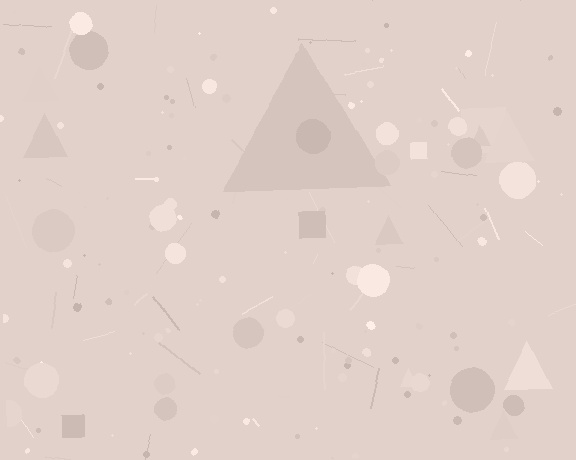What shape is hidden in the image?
A triangle is hidden in the image.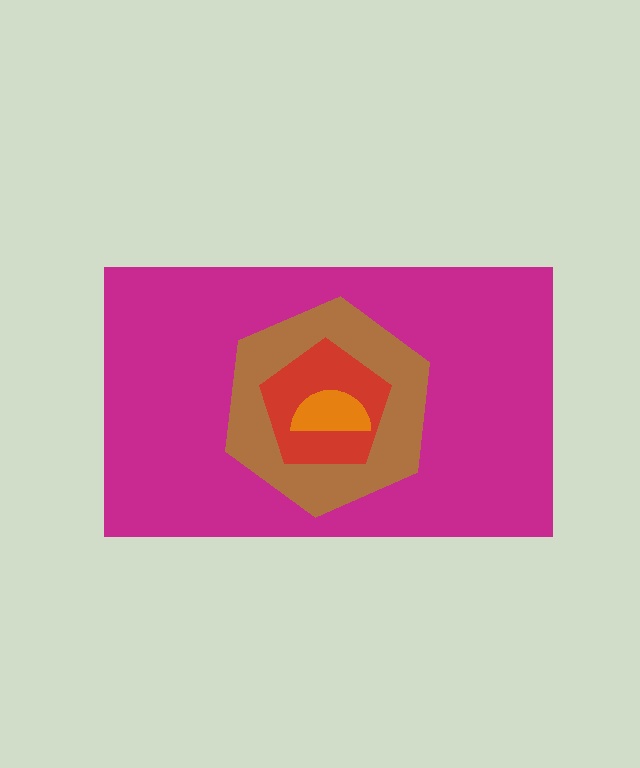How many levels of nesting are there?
4.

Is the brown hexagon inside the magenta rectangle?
Yes.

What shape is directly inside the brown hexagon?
The red pentagon.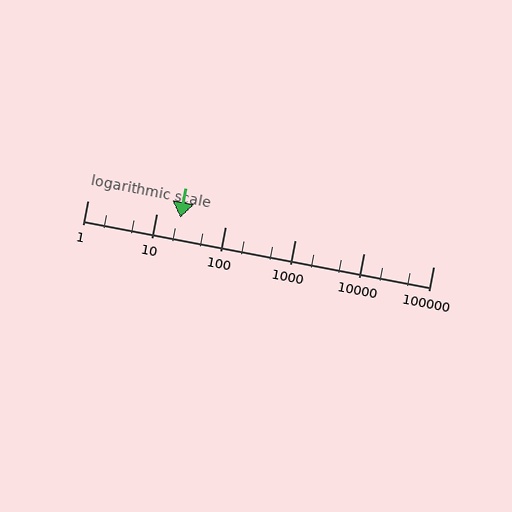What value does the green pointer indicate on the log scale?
The pointer indicates approximately 22.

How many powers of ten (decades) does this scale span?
The scale spans 5 decades, from 1 to 100000.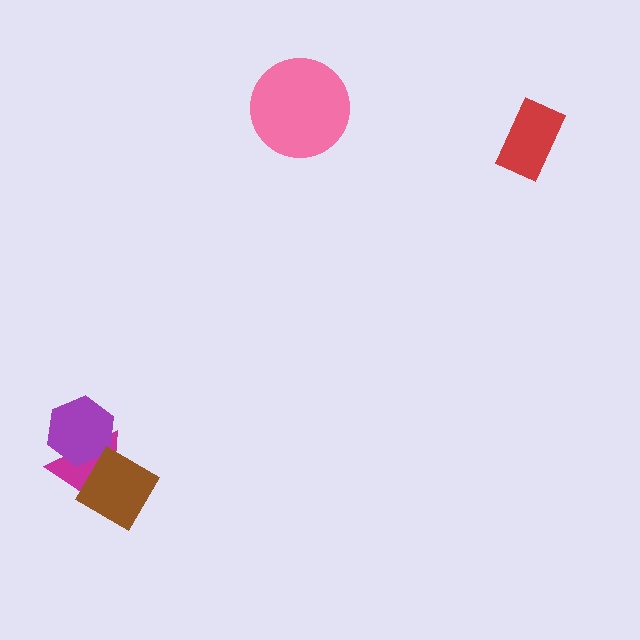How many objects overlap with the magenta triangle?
2 objects overlap with the magenta triangle.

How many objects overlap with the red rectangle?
0 objects overlap with the red rectangle.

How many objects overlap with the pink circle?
0 objects overlap with the pink circle.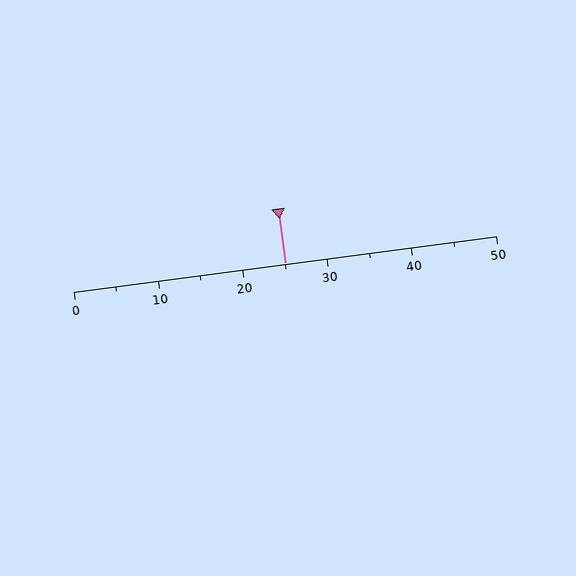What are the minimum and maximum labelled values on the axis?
The axis runs from 0 to 50.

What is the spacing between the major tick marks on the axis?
The major ticks are spaced 10 apart.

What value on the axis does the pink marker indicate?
The marker indicates approximately 25.